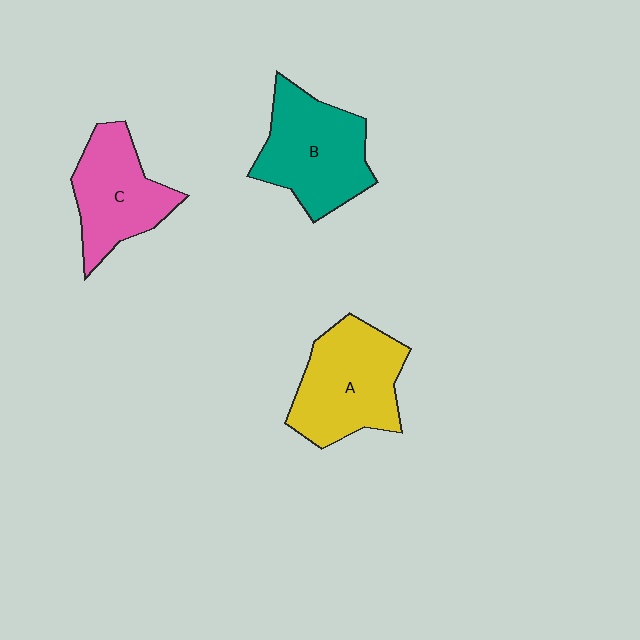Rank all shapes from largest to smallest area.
From largest to smallest: A (yellow), B (teal), C (pink).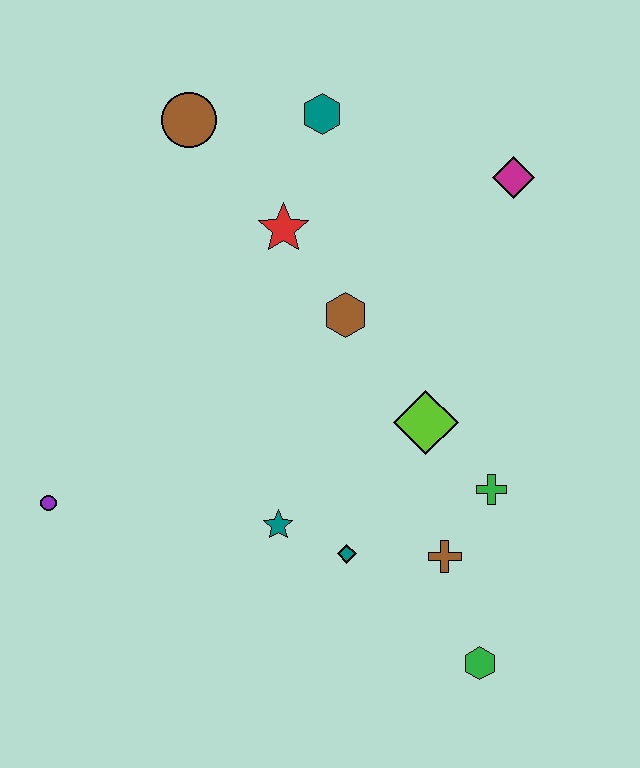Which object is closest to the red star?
The brown hexagon is closest to the red star.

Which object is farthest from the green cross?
The brown circle is farthest from the green cross.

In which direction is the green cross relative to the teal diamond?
The green cross is to the right of the teal diamond.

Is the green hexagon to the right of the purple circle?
Yes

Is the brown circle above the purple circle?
Yes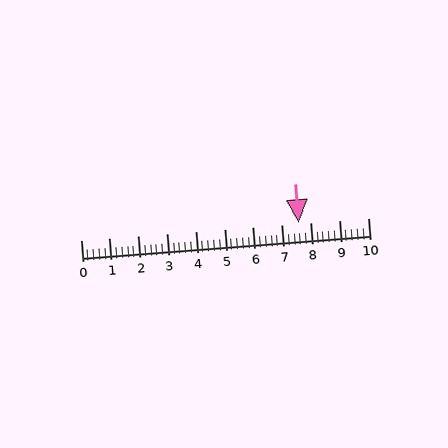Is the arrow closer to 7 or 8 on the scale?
The arrow is closer to 8.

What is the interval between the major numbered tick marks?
The major tick marks are spaced 1 units apart.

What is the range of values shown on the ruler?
The ruler shows values from 0 to 10.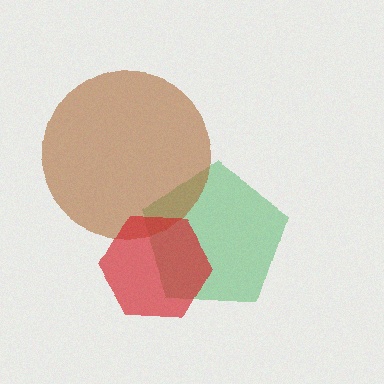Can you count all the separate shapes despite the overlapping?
Yes, there are 3 separate shapes.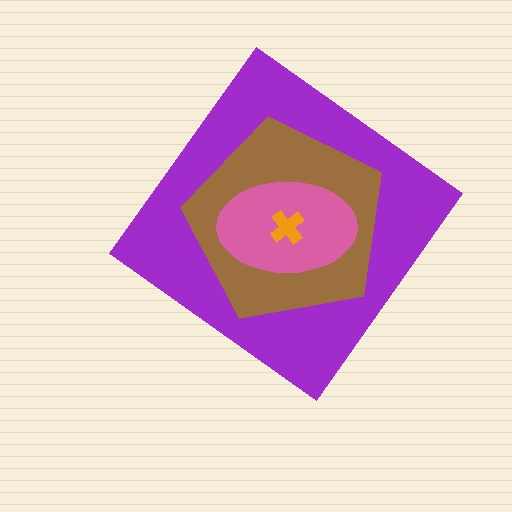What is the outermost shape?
The purple diamond.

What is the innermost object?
The orange cross.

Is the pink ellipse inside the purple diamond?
Yes.